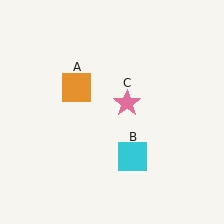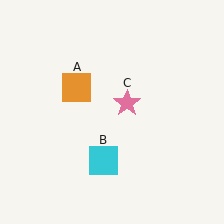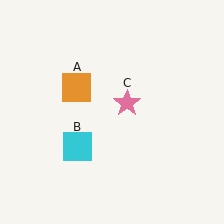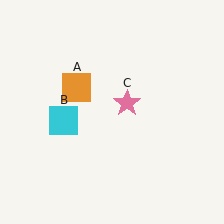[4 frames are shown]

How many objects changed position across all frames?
1 object changed position: cyan square (object B).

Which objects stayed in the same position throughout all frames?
Orange square (object A) and pink star (object C) remained stationary.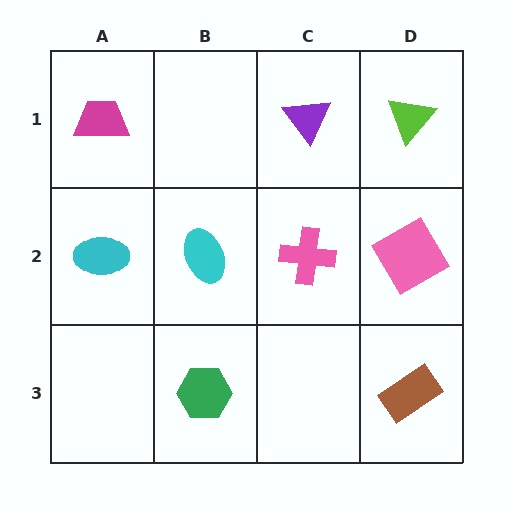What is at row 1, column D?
A lime triangle.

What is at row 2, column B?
A cyan ellipse.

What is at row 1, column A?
A magenta trapezoid.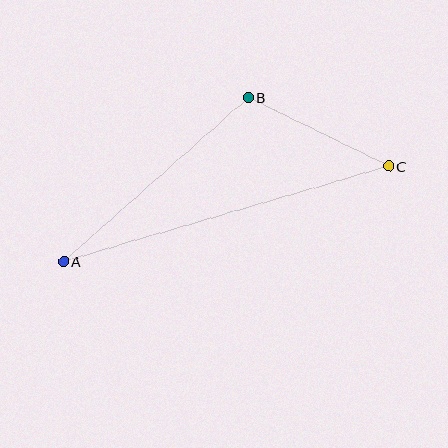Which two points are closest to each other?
Points B and C are closest to each other.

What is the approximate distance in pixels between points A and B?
The distance between A and B is approximately 247 pixels.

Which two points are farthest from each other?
Points A and C are farthest from each other.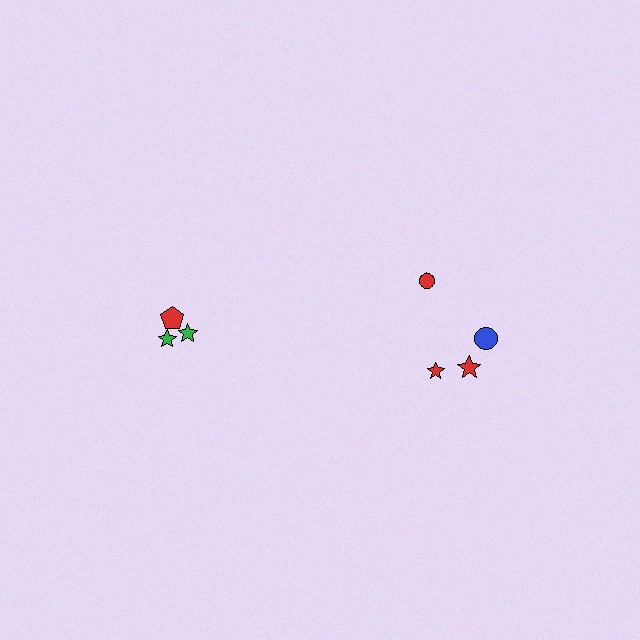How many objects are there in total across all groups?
There are 8 objects.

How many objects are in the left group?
There are 3 objects.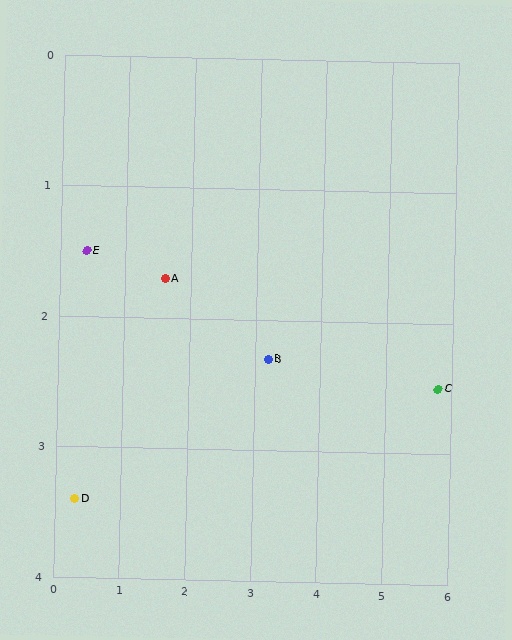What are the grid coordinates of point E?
Point E is at approximately (0.4, 1.5).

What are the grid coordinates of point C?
Point C is at approximately (5.8, 2.5).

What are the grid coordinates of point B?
Point B is at approximately (3.2, 2.3).